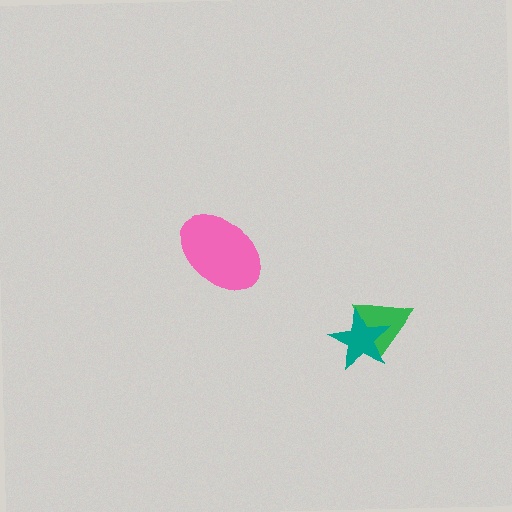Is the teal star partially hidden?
No, no other shape covers it.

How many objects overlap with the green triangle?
1 object overlaps with the green triangle.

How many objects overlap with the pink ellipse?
0 objects overlap with the pink ellipse.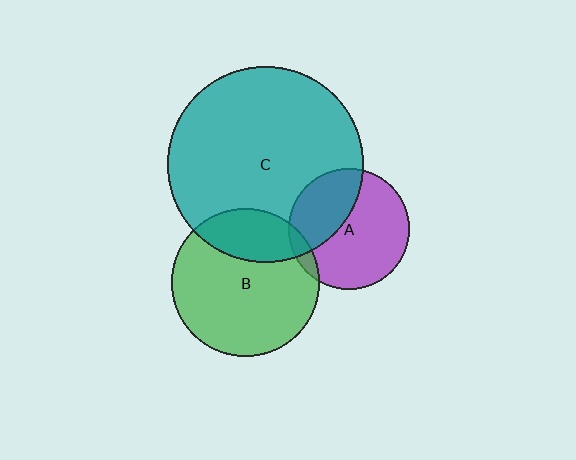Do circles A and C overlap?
Yes.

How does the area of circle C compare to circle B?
Approximately 1.8 times.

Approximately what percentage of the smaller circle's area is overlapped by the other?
Approximately 35%.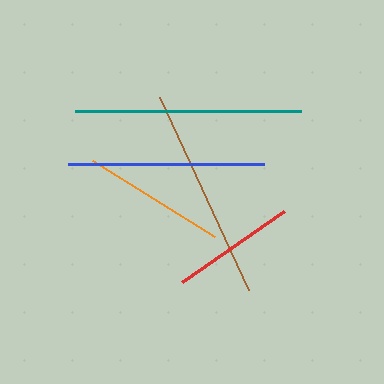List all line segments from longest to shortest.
From longest to shortest: teal, brown, blue, orange, red.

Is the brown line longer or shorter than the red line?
The brown line is longer than the red line.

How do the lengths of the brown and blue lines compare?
The brown and blue lines are approximately the same length.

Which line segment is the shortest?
The red line is the shortest at approximately 124 pixels.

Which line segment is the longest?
The teal line is the longest at approximately 226 pixels.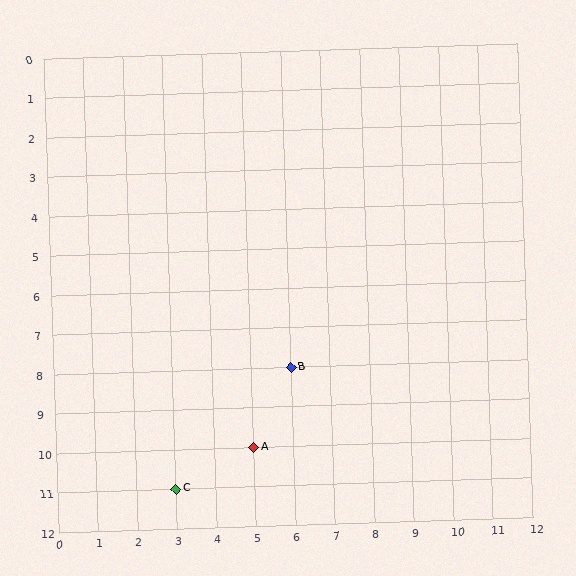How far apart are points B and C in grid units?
Points B and C are 3 columns and 3 rows apart (about 4.2 grid units diagonally).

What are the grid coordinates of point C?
Point C is at grid coordinates (3, 11).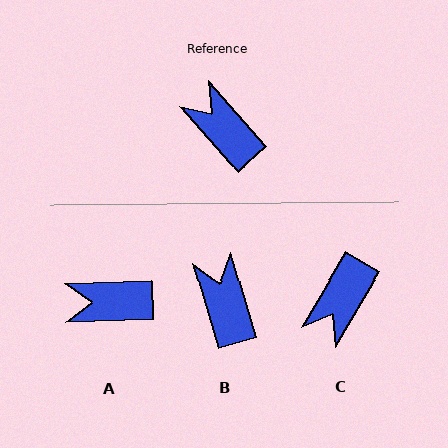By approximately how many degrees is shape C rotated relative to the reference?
Approximately 108 degrees counter-clockwise.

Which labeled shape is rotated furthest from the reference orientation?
C, about 108 degrees away.